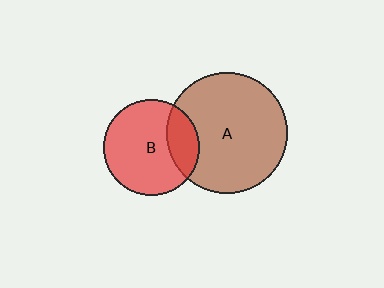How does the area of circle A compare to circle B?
Approximately 1.6 times.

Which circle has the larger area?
Circle A (brown).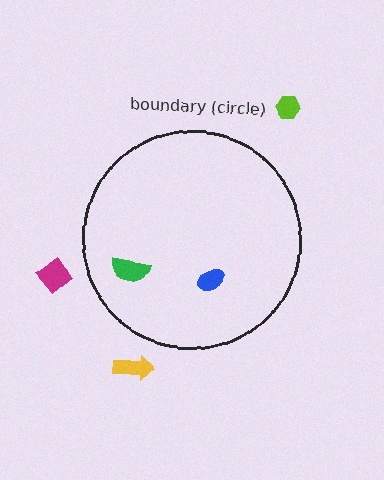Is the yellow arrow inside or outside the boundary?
Outside.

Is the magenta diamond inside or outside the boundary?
Outside.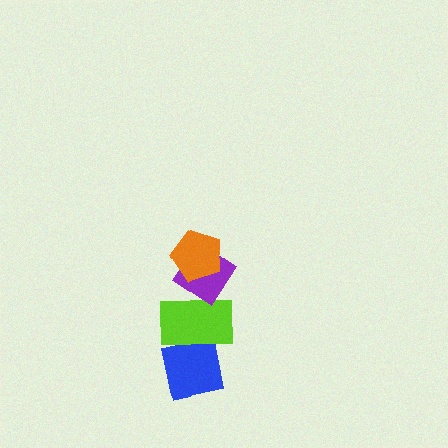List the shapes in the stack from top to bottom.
From top to bottom: the orange pentagon, the purple diamond, the lime rectangle, the blue square.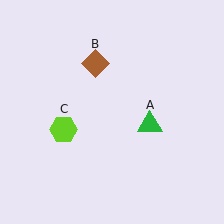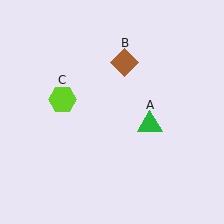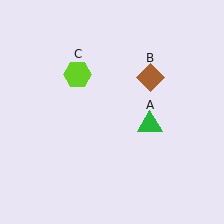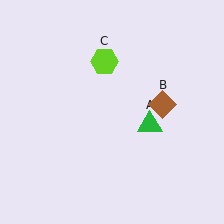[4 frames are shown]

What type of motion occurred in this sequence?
The brown diamond (object B), lime hexagon (object C) rotated clockwise around the center of the scene.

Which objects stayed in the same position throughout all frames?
Green triangle (object A) remained stationary.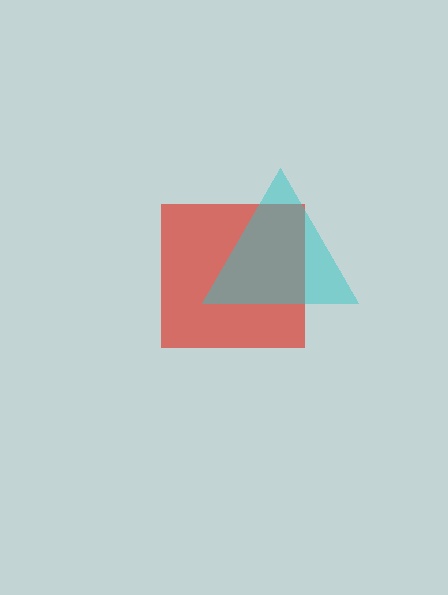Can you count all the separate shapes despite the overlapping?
Yes, there are 2 separate shapes.